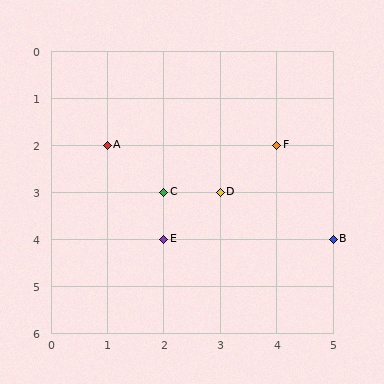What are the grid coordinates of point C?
Point C is at grid coordinates (2, 3).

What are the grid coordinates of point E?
Point E is at grid coordinates (2, 4).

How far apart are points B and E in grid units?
Points B and E are 3 columns apart.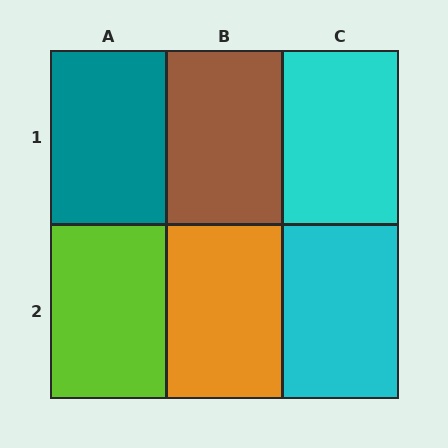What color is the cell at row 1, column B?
Brown.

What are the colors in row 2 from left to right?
Lime, orange, cyan.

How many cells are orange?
1 cell is orange.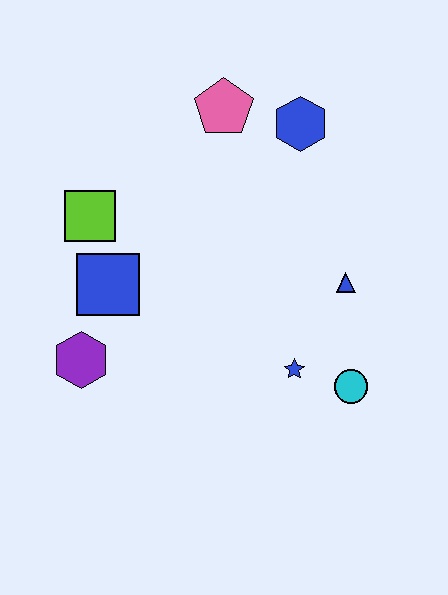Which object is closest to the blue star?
The cyan circle is closest to the blue star.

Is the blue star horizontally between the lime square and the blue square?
No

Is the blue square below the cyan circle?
No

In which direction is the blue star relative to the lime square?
The blue star is to the right of the lime square.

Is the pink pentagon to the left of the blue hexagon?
Yes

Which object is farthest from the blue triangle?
The purple hexagon is farthest from the blue triangle.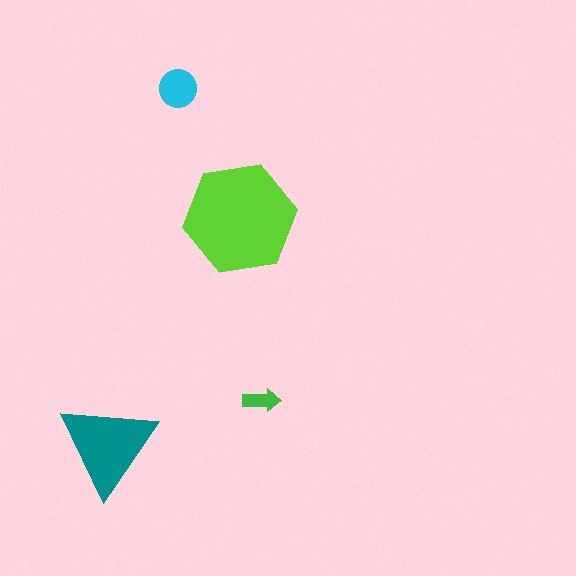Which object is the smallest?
The green arrow.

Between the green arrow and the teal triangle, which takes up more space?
The teal triangle.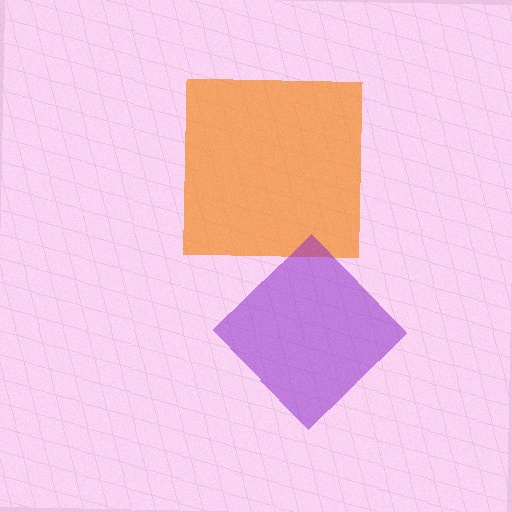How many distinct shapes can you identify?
There are 2 distinct shapes: an orange square, a purple diamond.